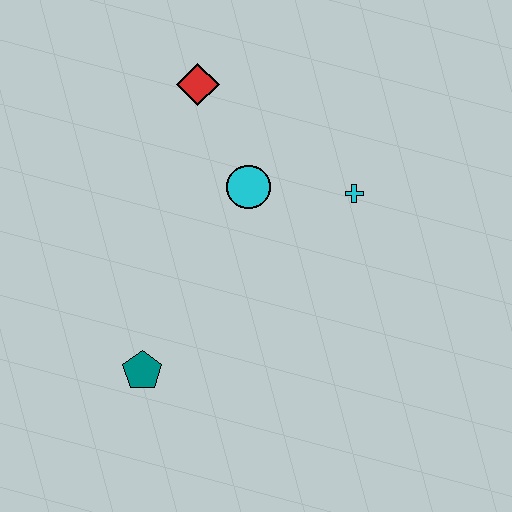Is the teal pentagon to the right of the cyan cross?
No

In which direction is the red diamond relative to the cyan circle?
The red diamond is above the cyan circle.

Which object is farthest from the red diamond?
The teal pentagon is farthest from the red diamond.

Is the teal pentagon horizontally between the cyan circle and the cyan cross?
No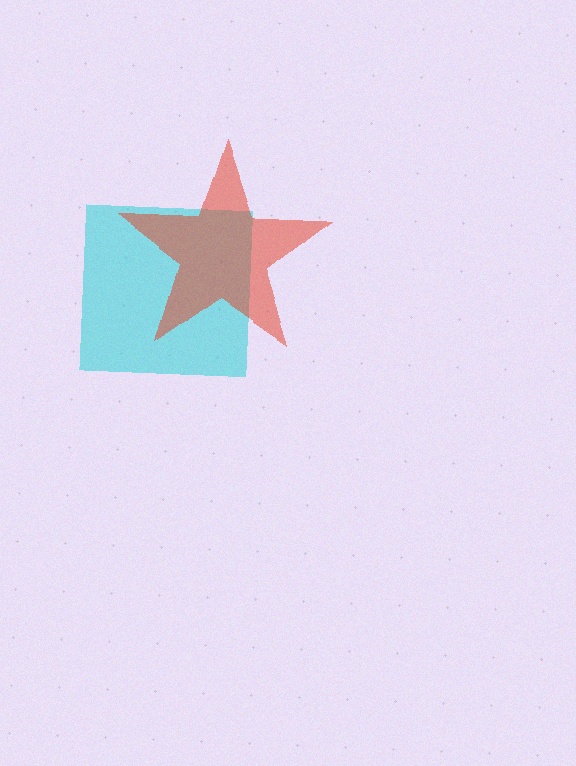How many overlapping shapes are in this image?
There are 2 overlapping shapes in the image.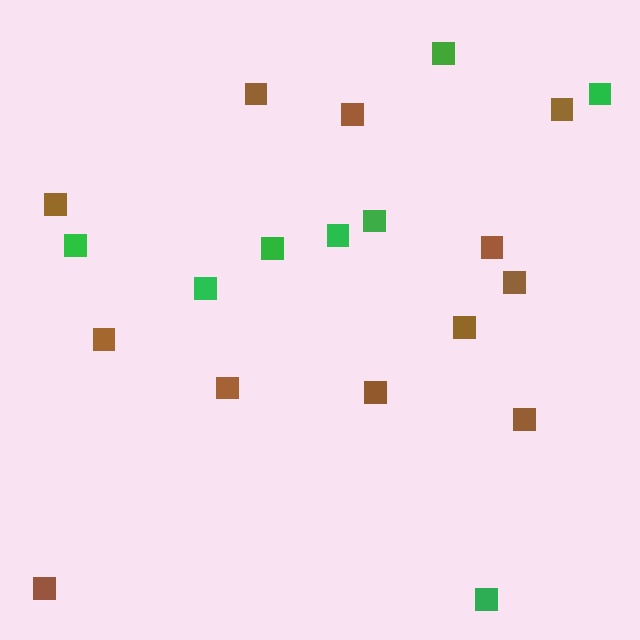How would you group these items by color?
There are 2 groups: one group of green squares (8) and one group of brown squares (12).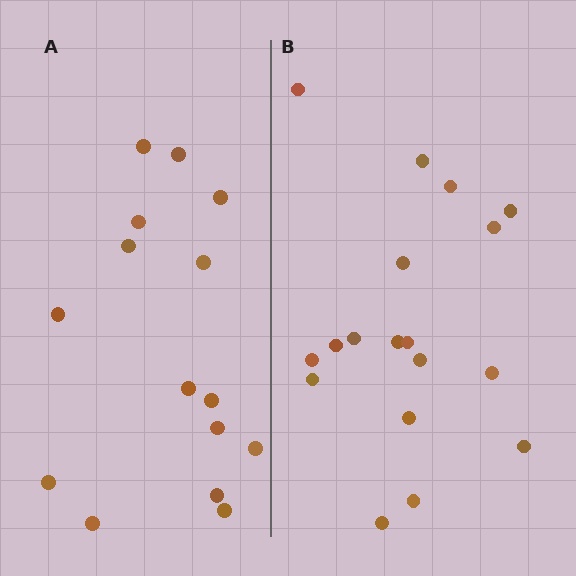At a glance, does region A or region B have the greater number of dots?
Region B (the right region) has more dots.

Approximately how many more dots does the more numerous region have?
Region B has just a few more — roughly 2 or 3 more dots than region A.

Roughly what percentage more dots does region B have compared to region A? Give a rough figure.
About 20% more.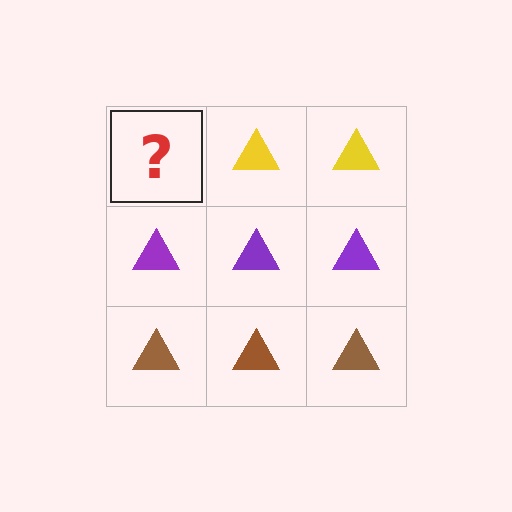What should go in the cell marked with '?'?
The missing cell should contain a yellow triangle.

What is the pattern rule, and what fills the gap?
The rule is that each row has a consistent color. The gap should be filled with a yellow triangle.